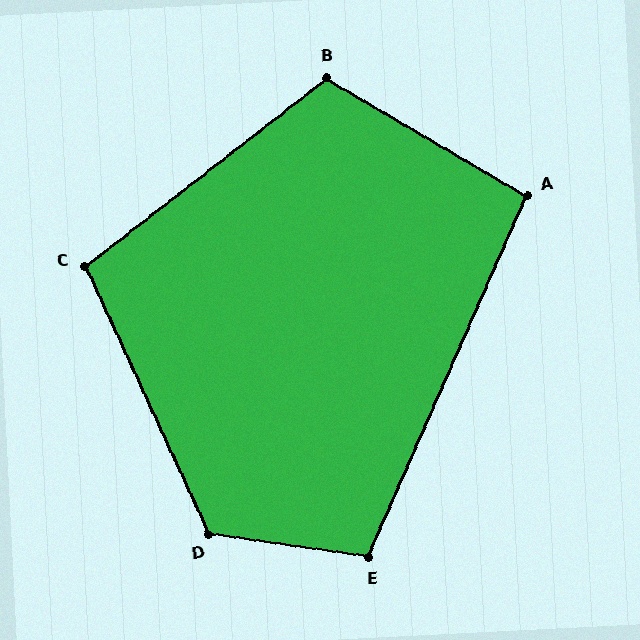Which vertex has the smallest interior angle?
A, at approximately 96 degrees.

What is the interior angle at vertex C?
Approximately 103 degrees (obtuse).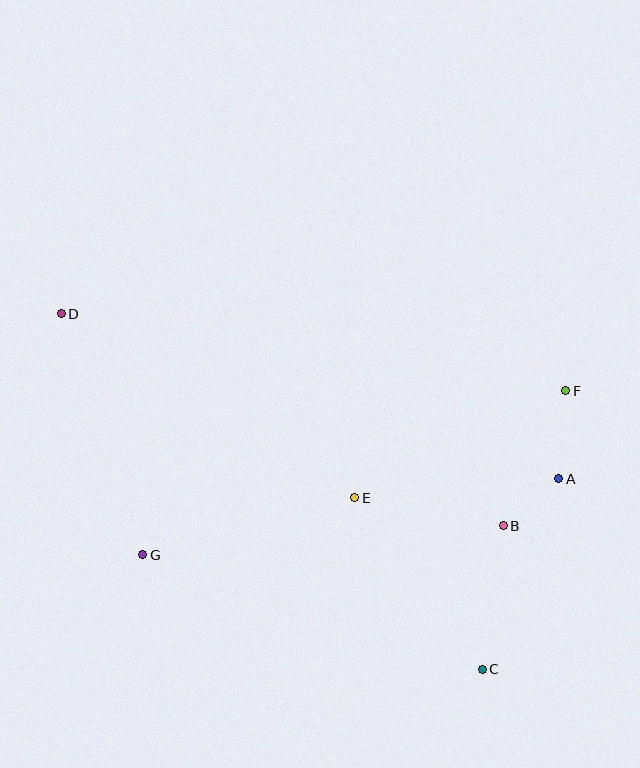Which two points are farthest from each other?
Points C and D are farthest from each other.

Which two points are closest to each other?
Points A and B are closest to each other.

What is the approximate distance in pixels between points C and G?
The distance between C and G is approximately 358 pixels.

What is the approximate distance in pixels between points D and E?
The distance between D and E is approximately 346 pixels.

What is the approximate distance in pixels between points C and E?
The distance between C and E is approximately 214 pixels.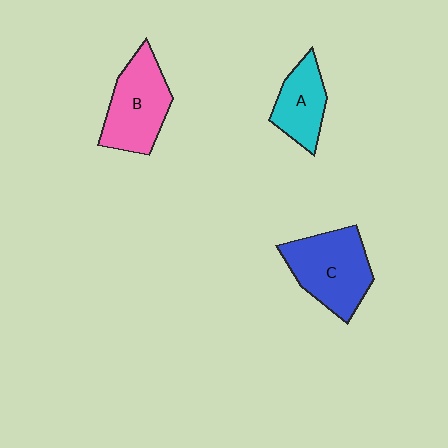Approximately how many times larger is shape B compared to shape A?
Approximately 1.5 times.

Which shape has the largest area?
Shape C (blue).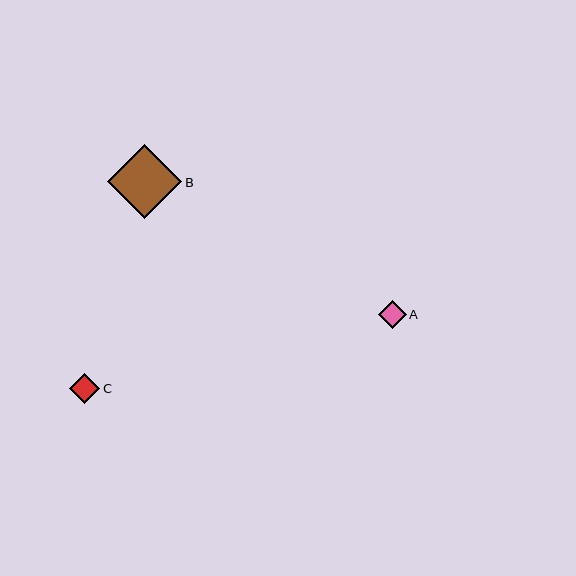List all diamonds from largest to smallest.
From largest to smallest: B, C, A.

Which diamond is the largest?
Diamond B is the largest with a size of approximately 74 pixels.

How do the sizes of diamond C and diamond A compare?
Diamond C and diamond A are approximately the same size.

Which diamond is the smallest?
Diamond A is the smallest with a size of approximately 28 pixels.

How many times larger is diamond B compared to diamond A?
Diamond B is approximately 2.7 times the size of diamond A.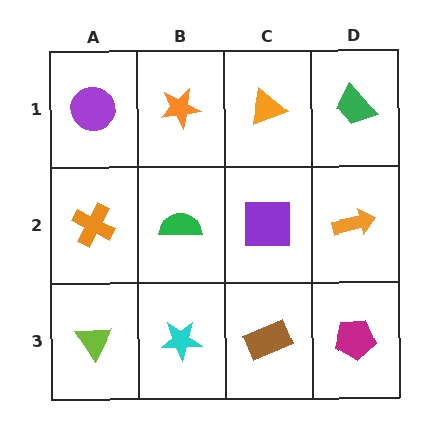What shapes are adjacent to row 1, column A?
An orange cross (row 2, column A), an orange star (row 1, column B).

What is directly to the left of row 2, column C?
A green semicircle.